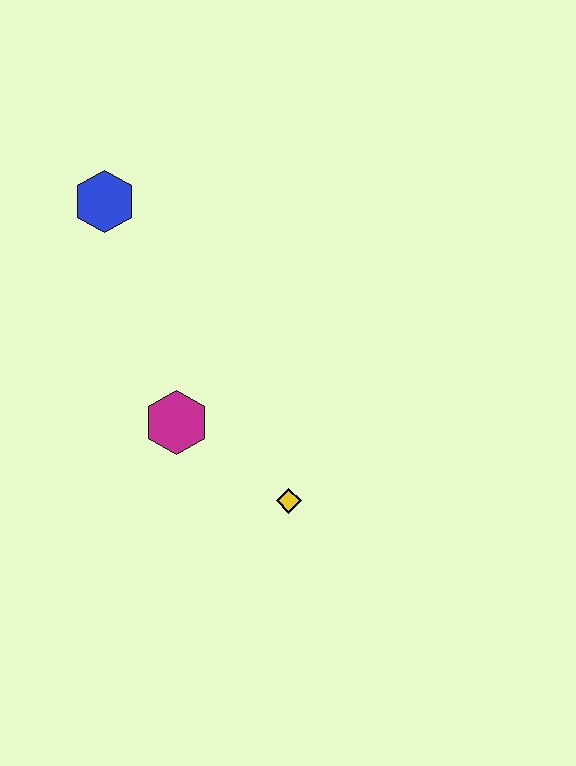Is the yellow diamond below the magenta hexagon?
Yes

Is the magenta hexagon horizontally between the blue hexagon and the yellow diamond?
Yes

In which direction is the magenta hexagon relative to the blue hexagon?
The magenta hexagon is below the blue hexagon.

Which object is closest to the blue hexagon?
The magenta hexagon is closest to the blue hexagon.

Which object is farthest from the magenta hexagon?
The blue hexagon is farthest from the magenta hexagon.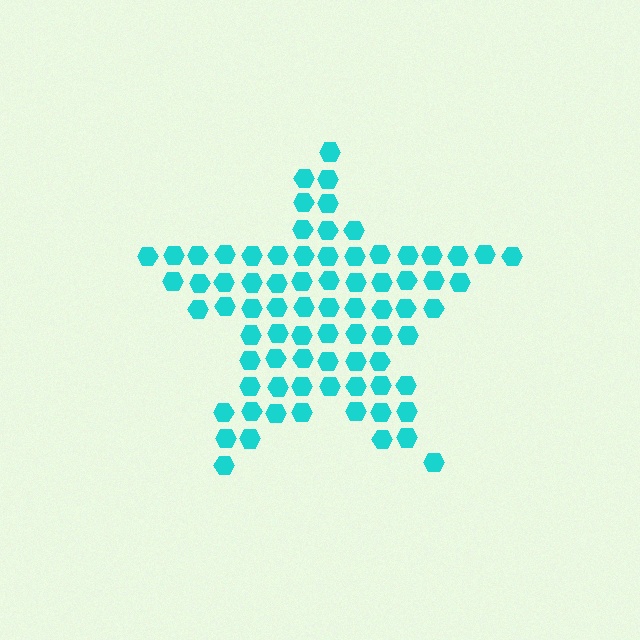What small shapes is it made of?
It is made of small hexagons.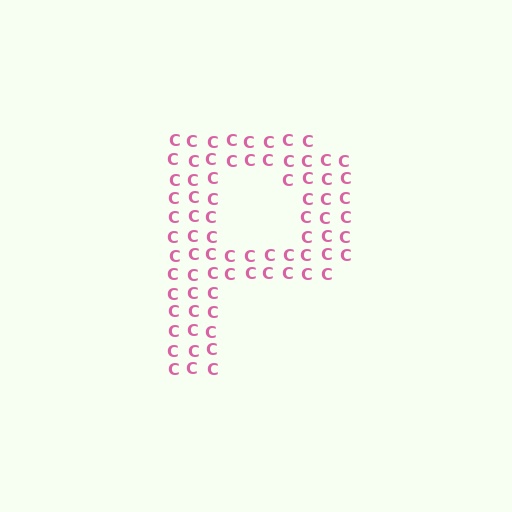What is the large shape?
The large shape is the letter P.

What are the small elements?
The small elements are letter C's.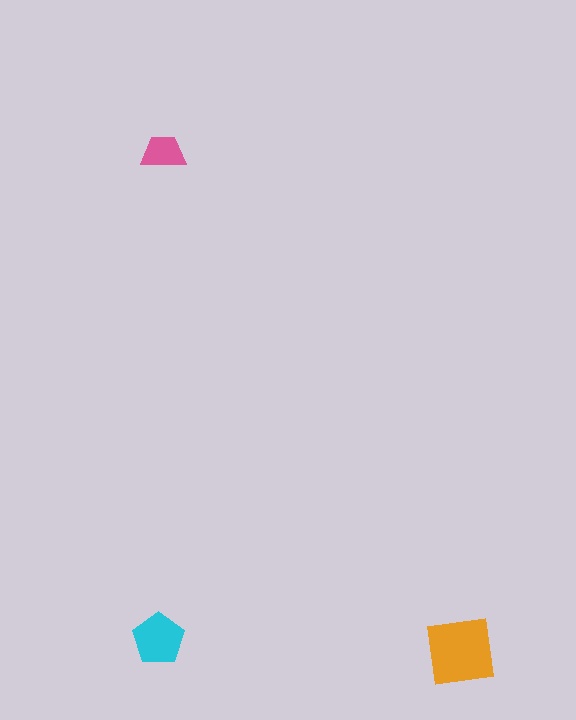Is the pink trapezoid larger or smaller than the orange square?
Smaller.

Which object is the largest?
The orange square.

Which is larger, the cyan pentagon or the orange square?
The orange square.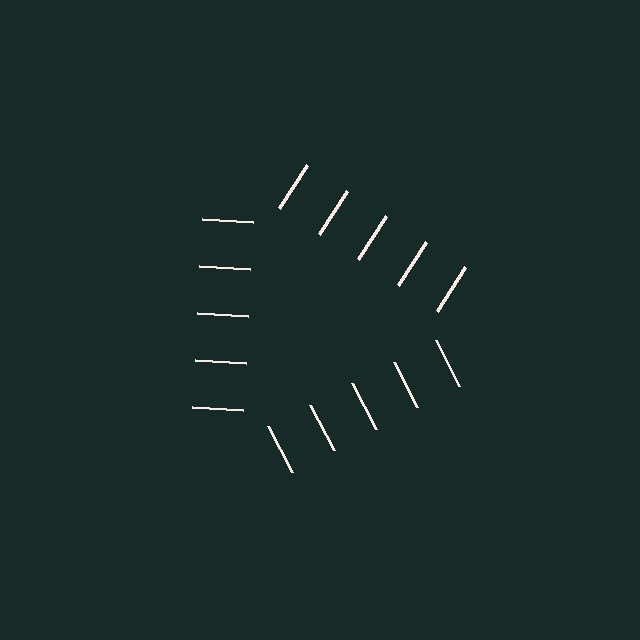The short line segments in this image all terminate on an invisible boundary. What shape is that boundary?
An illusory triangle — the line segments terminate on its edges but no continuous stroke is drawn.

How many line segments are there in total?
15 — 5 along each of the 3 edges.